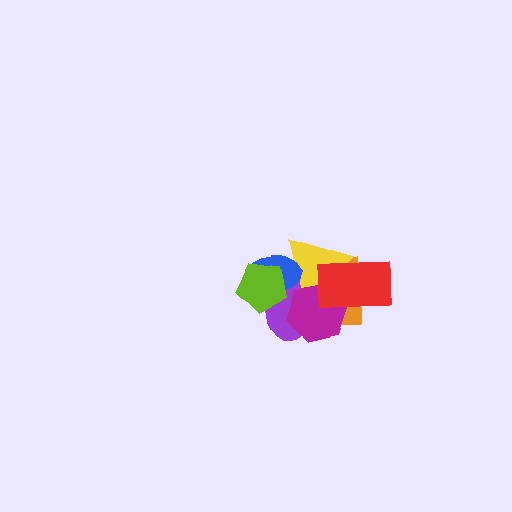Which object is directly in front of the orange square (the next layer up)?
The purple ellipse is directly in front of the orange square.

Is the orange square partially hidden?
Yes, it is partially covered by another shape.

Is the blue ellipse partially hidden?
Yes, it is partially covered by another shape.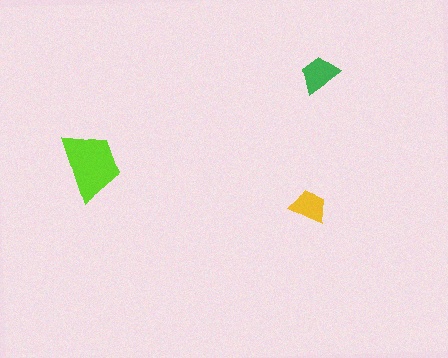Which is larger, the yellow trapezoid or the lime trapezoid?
The lime one.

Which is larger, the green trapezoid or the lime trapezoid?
The lime one.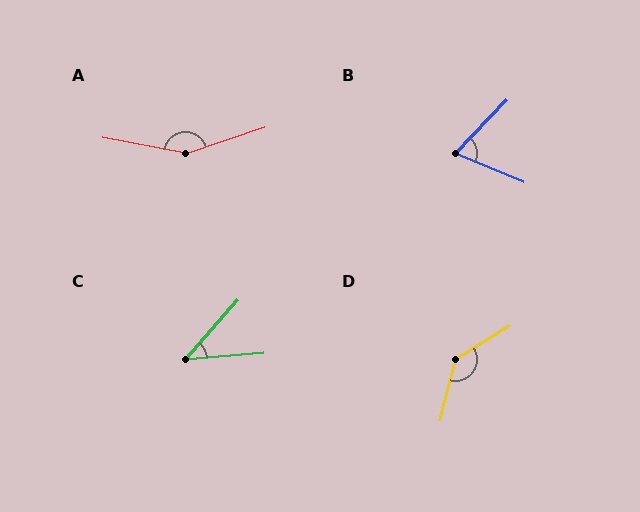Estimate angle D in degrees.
Approximately 136 degrees.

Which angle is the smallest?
C, at approximately 44 degrees.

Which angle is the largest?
A, at approximately 151 degrees.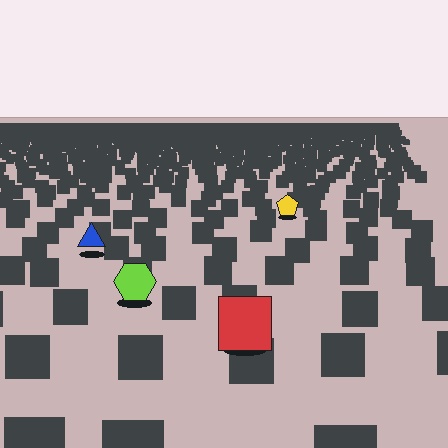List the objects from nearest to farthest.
From nearest to farthest: the red square, the lime hexagon, the blue triangle, the yellow pentagon.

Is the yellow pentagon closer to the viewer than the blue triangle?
No. The blue triangle is closer — you can tell from the texture gradient: the ground texture is coarser near it.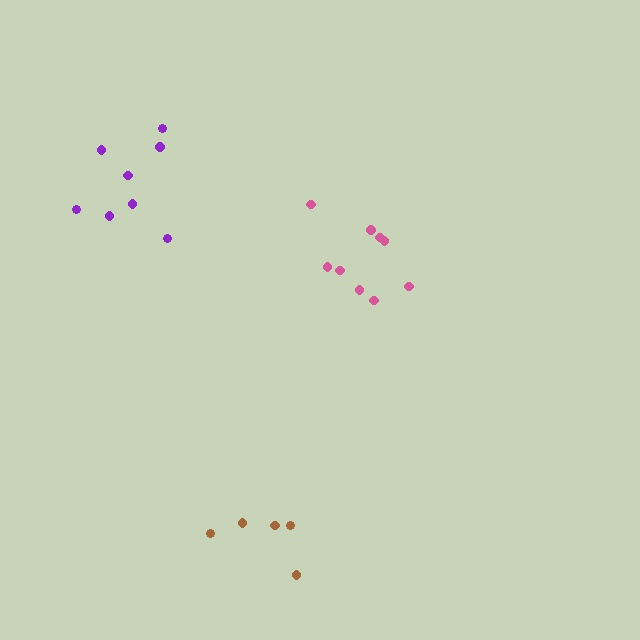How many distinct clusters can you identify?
There are 3 distinct clusters.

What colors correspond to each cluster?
The clusters are colored: brown, pink, purple.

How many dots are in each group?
Group 1: 5 dots, Group 2: 9 dots, Group 3: 8 dots (22 total).